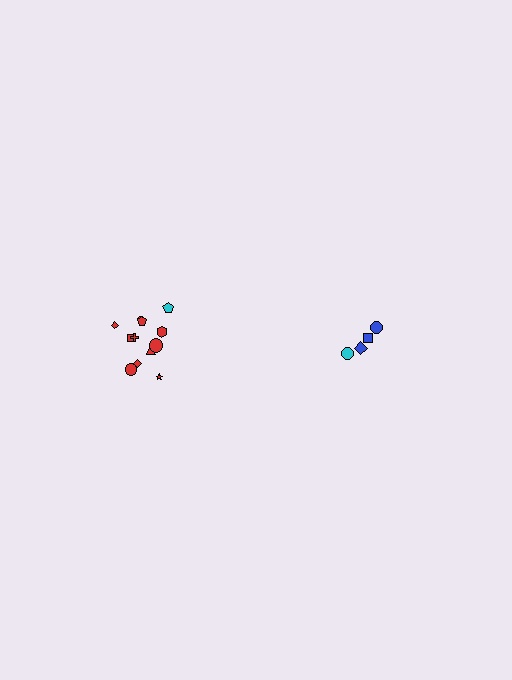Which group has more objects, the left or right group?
The left group.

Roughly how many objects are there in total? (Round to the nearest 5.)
Roughly 15 objects in total.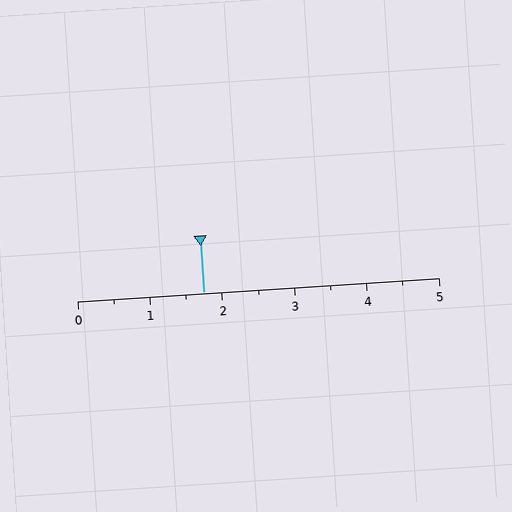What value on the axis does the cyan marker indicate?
The marker indicates approximately 1.8.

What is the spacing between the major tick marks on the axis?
The major ticks are spaced 1 apart.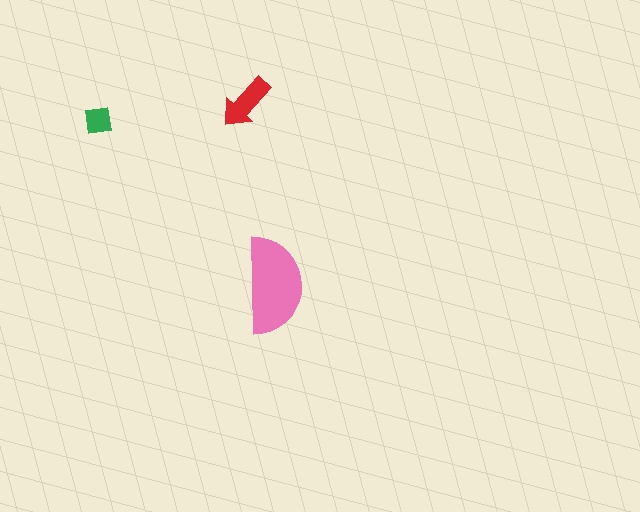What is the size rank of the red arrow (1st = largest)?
2nd.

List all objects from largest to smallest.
The pink semicircle, the red arrow, the green square.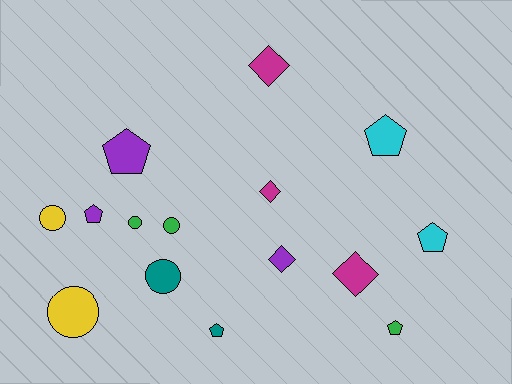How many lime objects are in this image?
There are no lime objects.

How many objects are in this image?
There are 15 objects.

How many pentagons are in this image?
There are 6 pentagons.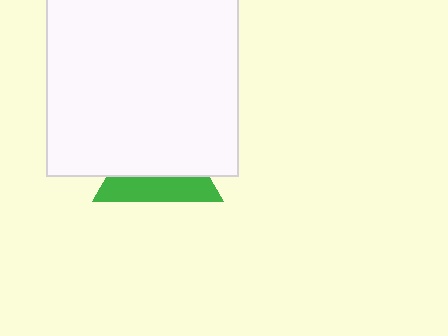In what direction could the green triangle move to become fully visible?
The green triangle could move down. That would shift it out from behind the white rectangle entirely.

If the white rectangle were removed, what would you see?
You would see the complete green triangle.